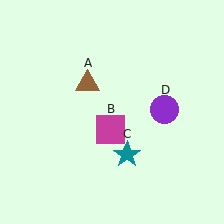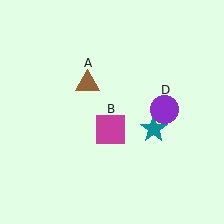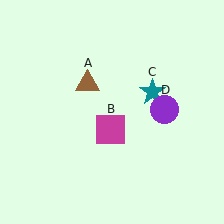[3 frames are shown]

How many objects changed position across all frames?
1 object changed position: teal star (object C).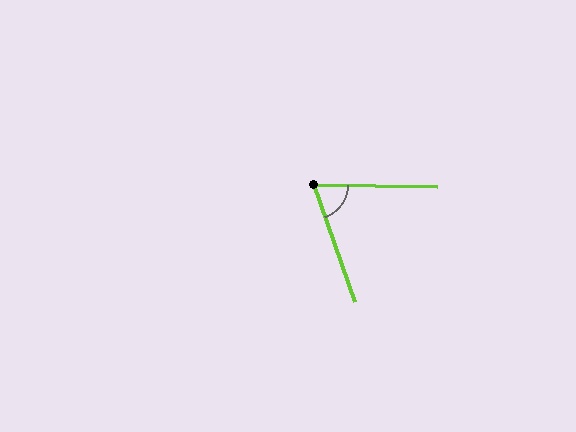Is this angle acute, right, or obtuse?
It is acute.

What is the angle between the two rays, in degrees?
Approximately 70 degrees.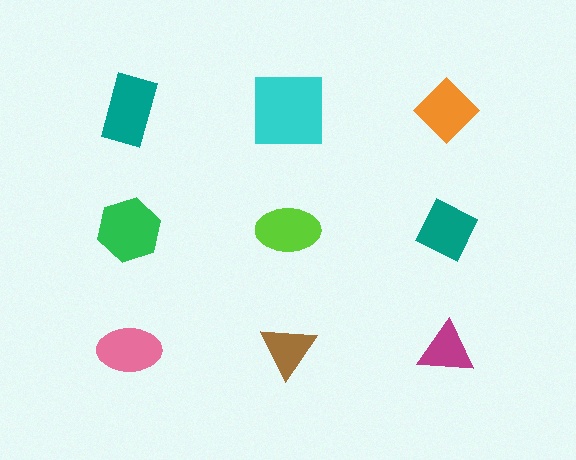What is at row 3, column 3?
A magenta triangle.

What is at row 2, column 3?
A teal diamond.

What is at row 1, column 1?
A teal rectangle.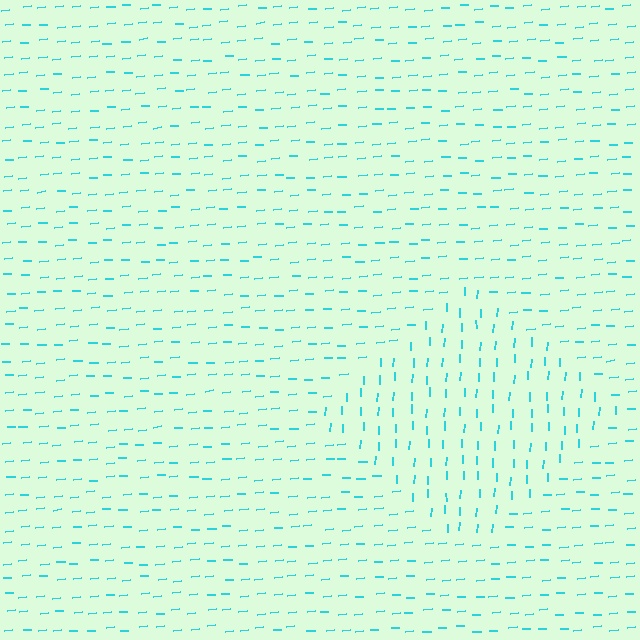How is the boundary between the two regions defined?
The boundary is defined purely by a change in line orientation (approximately 83 degrees difference). All lines are the same color and thickness.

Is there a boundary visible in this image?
Yes, there is a texture boundary formed by a change in line orientation.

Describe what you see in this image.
The image is filled with small cyan line segments. A diamond region in the image has lines oriented differently from the surrounding lines, creating a visible texture boundary.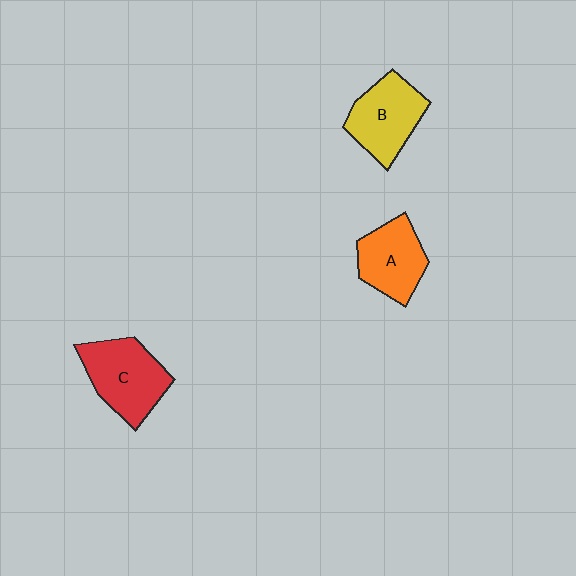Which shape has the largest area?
Shape C (red).